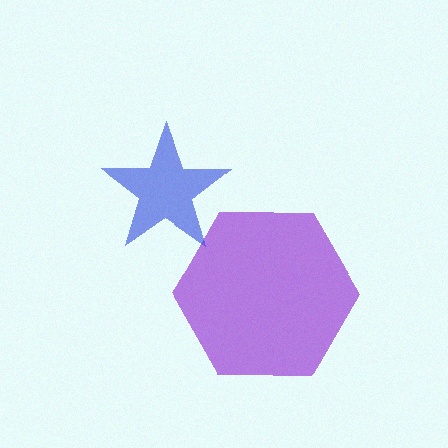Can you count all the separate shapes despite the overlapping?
Yes, there are 2 separate shapes.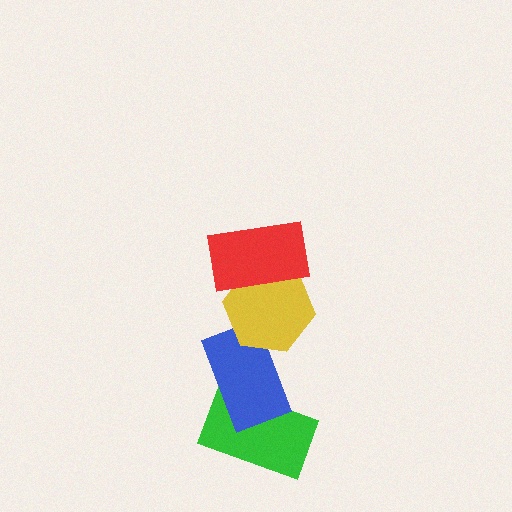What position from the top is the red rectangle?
The red rectangle is 1st from the top.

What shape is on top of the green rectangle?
The blue rectangle is on top of the green rectangle.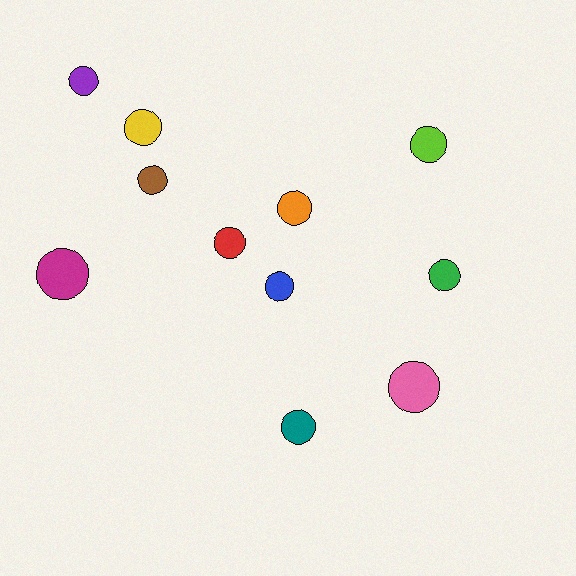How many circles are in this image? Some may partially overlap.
There are 11 circles.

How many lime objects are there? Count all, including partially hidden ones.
There is 1 lime object.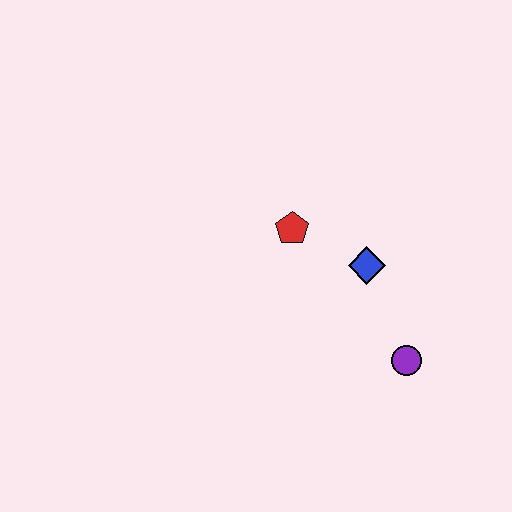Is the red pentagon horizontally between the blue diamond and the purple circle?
No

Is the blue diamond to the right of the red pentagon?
Yes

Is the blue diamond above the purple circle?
Yes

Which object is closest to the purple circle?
The blue diamond is closest to the purple circle.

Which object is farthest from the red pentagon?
The purple circle is farthest from the red pentagon.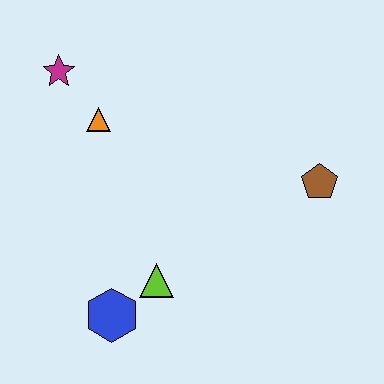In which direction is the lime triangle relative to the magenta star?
The lime triangle is below the magenta star.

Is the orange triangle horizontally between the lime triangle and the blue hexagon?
No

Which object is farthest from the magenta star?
The brown pentagon is farthest from the magenta star.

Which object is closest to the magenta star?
The orange triangle is closest to the magenta star.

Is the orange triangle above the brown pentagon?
Yes